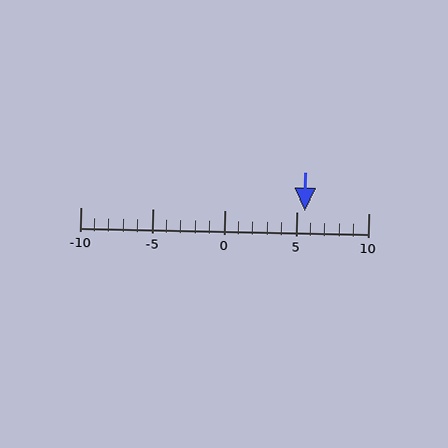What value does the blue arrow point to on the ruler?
The blue arrow points to approximately 6.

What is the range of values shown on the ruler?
The ruler shows values from -10 to 10.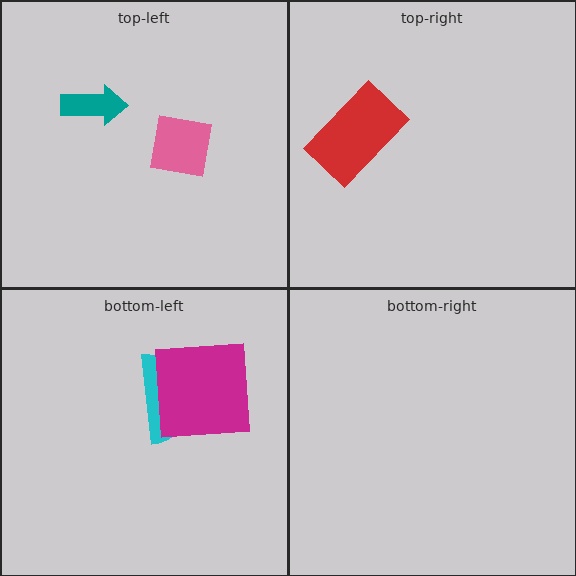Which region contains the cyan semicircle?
The bottom-left region.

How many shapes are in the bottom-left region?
2.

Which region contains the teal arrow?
The top-left region.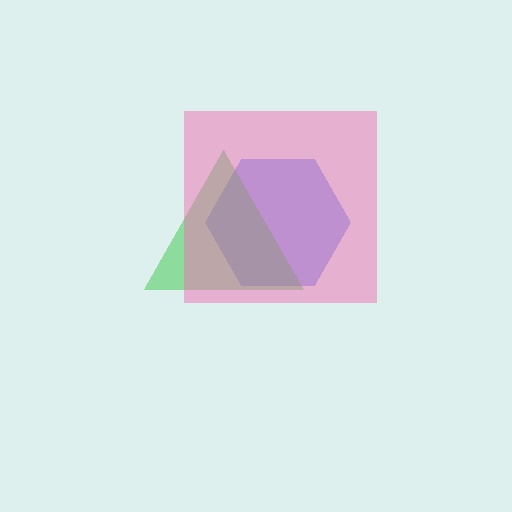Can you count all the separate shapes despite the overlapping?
Yes, there are 3 separate shapes.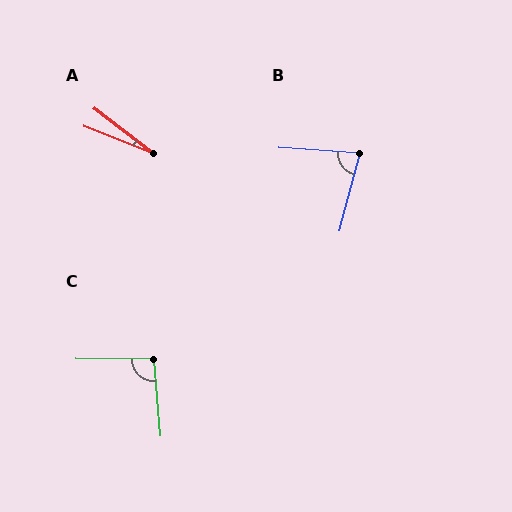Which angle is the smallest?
A, at approximately 16 degrees.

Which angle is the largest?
C, at approximately 96 degrees.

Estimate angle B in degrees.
Approximately 79 degrees.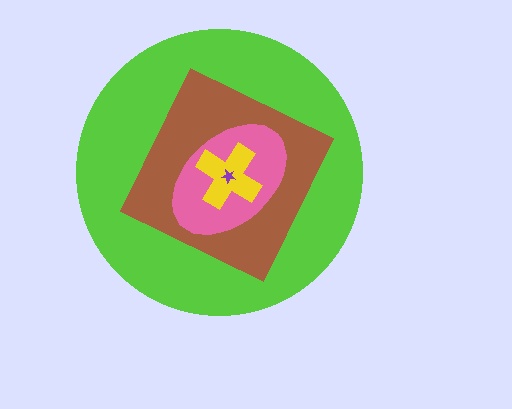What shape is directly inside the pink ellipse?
The yellow cross.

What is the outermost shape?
The lime circle.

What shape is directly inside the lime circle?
The brown diamond.